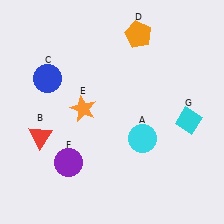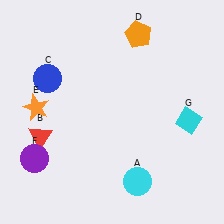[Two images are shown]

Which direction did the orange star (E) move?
The orange star (E) moved left.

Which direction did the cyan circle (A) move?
The cyan circle (A) moved down.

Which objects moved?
The objects that moved are: the cyan circle (A), the orange star (E), the purple circle (F).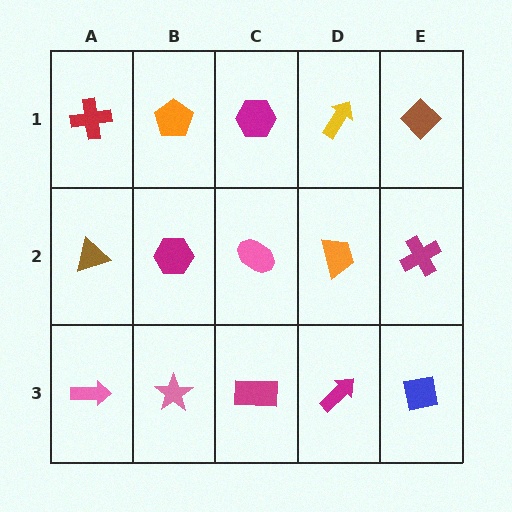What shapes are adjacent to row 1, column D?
An orange trapezoid (row 2, column D), a magenta hexagon (row 1, column C), a brown diamond (row 1, column E).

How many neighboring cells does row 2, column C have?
4.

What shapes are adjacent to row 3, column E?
A magenta cross (row 2, column E), a magenta arrow (row 3, column D).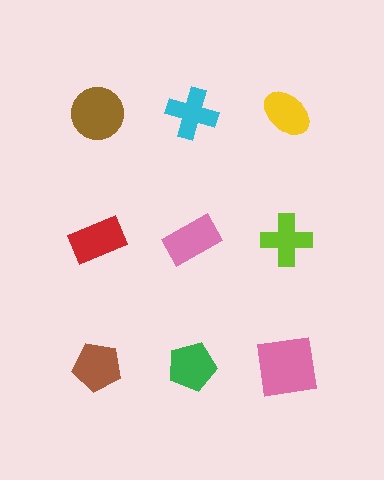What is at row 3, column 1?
A brown pentagon.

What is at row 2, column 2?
A pink rectangle.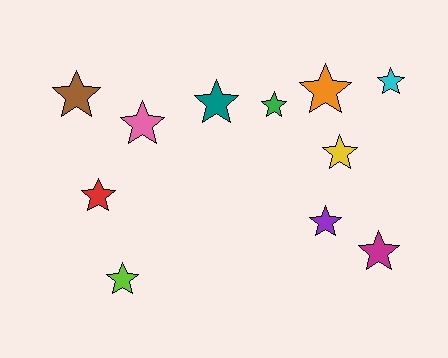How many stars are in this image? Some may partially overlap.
There are 11 stars.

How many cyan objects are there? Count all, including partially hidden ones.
There is 1 cyan object.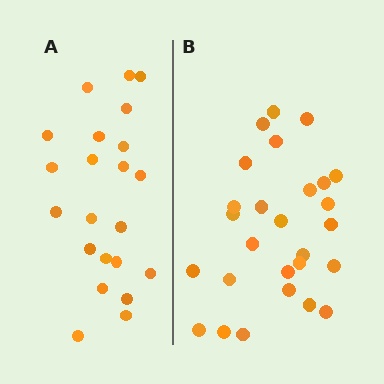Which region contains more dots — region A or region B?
Region B (the right region) has more dots.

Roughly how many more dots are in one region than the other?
Region B has about 5 more dots than region A.